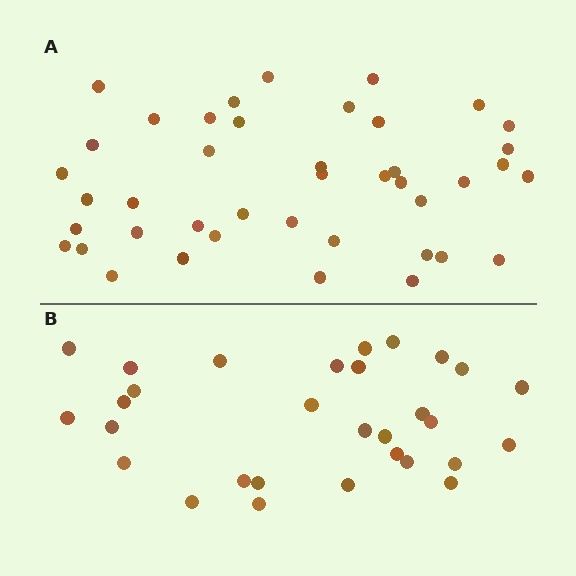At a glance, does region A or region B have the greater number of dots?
Region A (the top region) has more dots.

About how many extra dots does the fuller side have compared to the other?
Region A has roughly 12 or so more dots than region B.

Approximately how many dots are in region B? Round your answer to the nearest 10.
About 30 dots.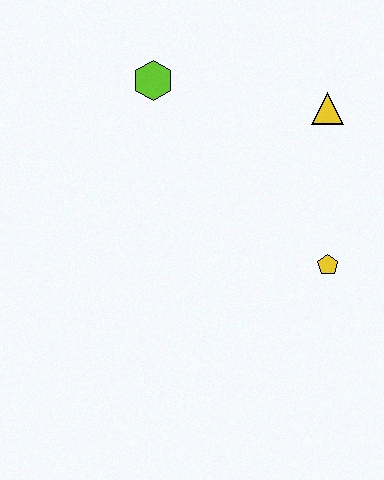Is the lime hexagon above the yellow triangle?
Yes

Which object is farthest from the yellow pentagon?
The lime hexagon is farthest from the yellow pentagon.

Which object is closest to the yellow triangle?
The yellow pentagon is closest to the yellow triangle.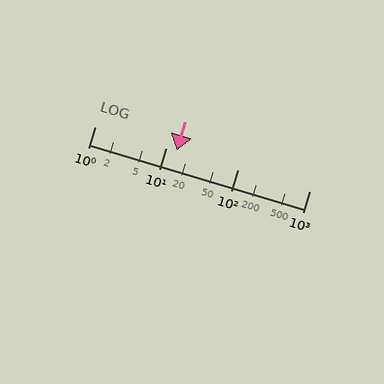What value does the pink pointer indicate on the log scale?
The pointer indicates approximately 14.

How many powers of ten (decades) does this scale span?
The scale spans 3 decades, from 1 to 1000.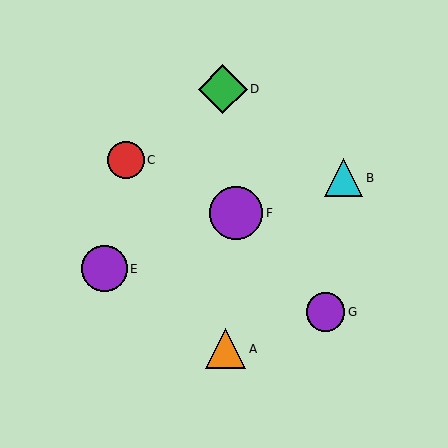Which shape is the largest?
The purple circle (labeled F) is the largest.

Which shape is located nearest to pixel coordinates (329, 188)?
The cyan triangle (labeled B) at (344, 178) is nearest to that location.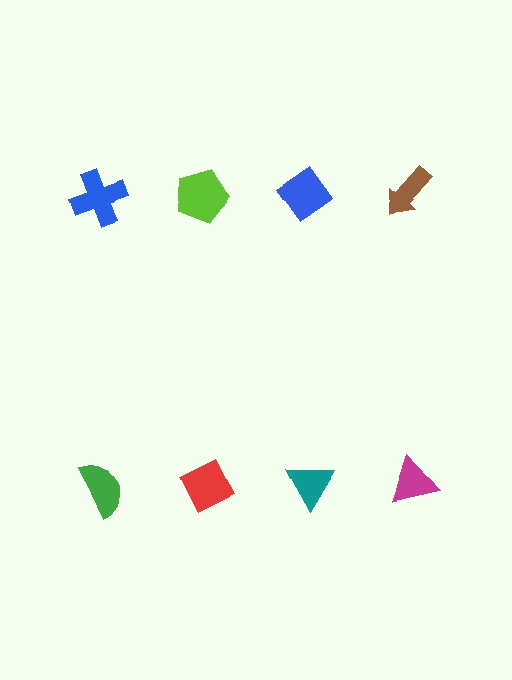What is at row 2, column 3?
A teal triangle.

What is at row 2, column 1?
A green semicircle.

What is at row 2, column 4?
A magenta triangle.